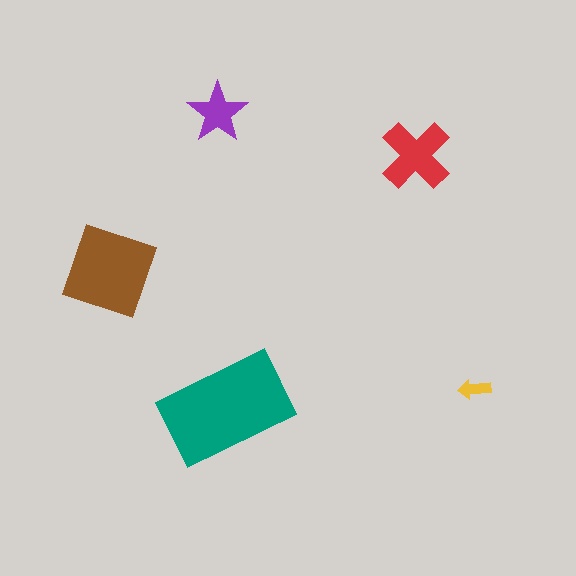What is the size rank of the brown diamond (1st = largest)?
2nd.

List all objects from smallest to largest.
The yellow arrow, the purple star, the red cross, the brown diamond, the teal rectangle.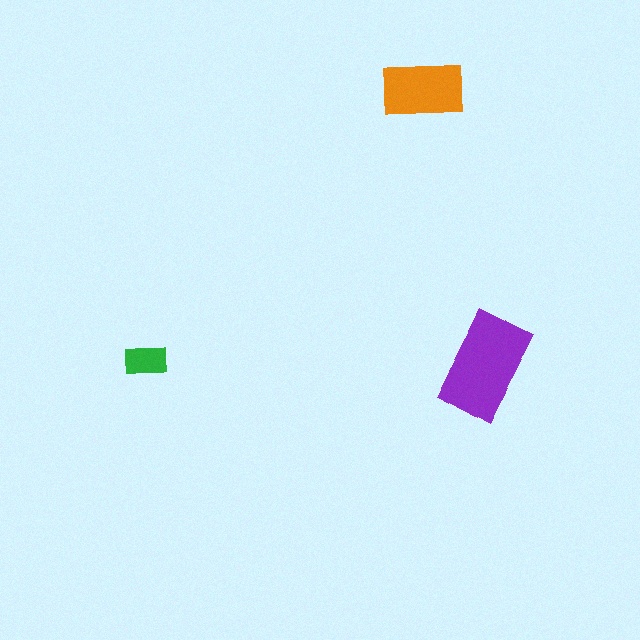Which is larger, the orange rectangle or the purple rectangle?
The purple one.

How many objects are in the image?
There are 3 objects in the image.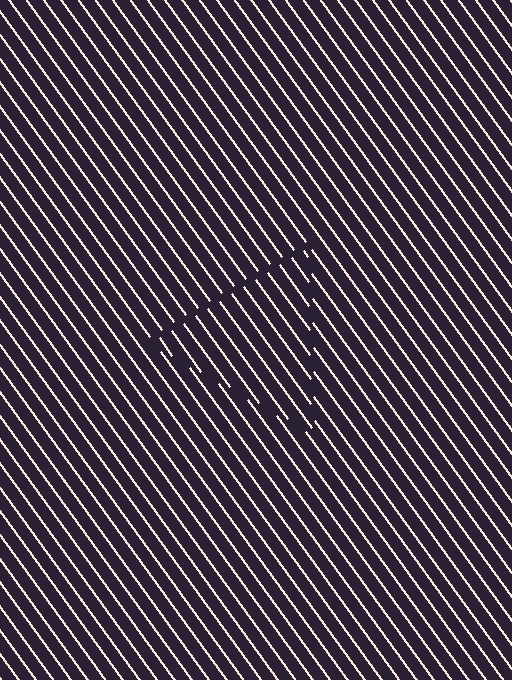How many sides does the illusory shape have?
3 sides — the line-ends trace a triangle.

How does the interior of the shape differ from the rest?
The interior of the shape contains the same grating, shifted by half a period — the contour is defined by the phase discontinuity where line-ends from the inner and outer gratings abut.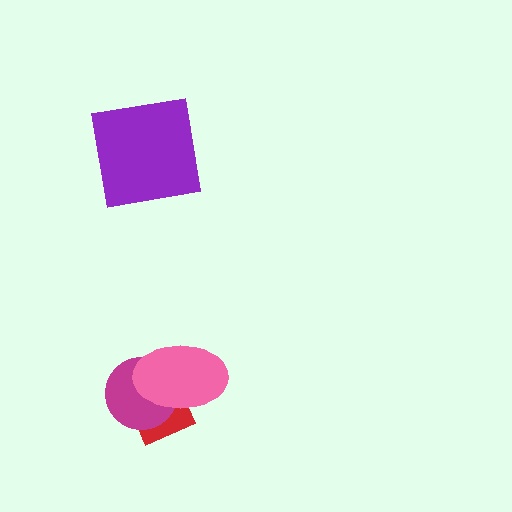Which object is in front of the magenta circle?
The pink ellipse is in front of the magenta circle.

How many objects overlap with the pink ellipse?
2 objects overlap with the pink ellipse.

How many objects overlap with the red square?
2 objects overlap with the red square.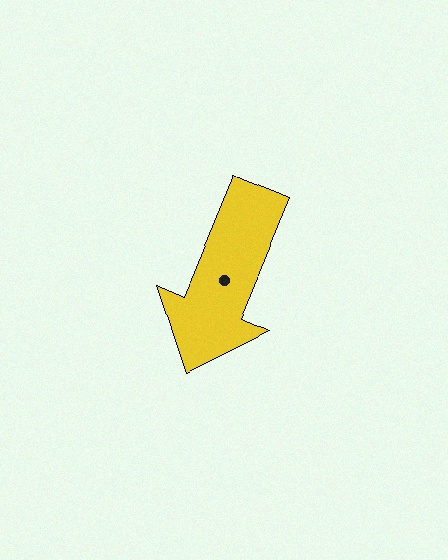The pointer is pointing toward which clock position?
Roughly 7 o'clock.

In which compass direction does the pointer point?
Southwest.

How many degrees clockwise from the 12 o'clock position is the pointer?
Approximately 203 degrees.